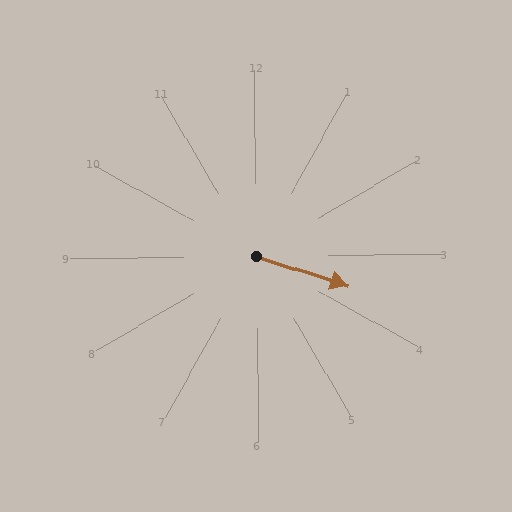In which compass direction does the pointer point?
East.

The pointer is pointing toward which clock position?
Roughly 4 o'clock.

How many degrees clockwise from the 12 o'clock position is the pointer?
Approximately 109 degrees.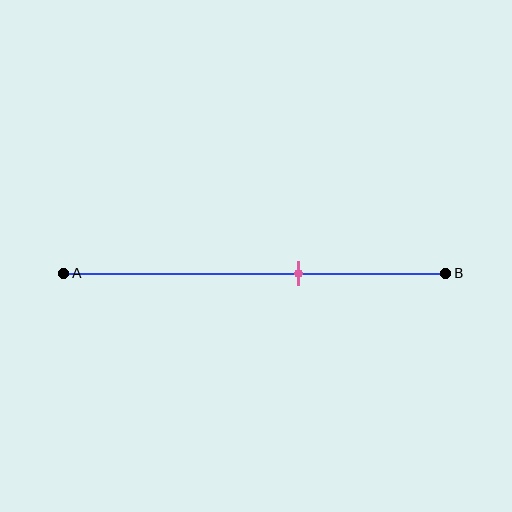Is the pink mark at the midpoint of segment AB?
No, the mark is at about 60% from A, not at the 50% midpoint.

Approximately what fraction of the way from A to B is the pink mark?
The pink mark is approximately 60% of the way from A to B.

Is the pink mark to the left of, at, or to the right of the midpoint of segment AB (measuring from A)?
The pink mark is to the right of the midpoint of segment AB.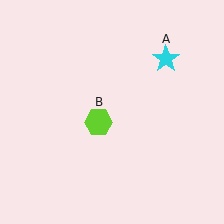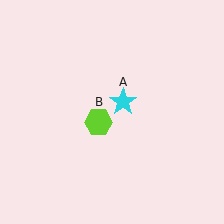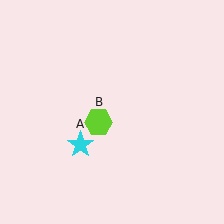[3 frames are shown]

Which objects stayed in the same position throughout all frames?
Lime hexagon (object B) remained stationary.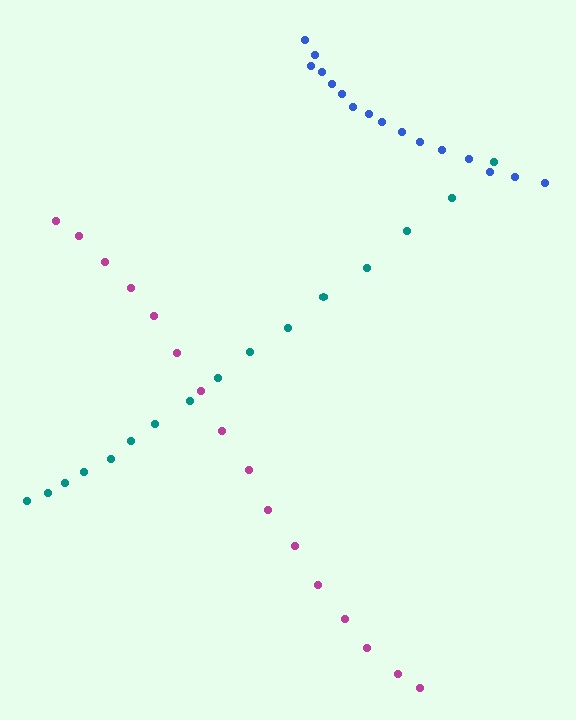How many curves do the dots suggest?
There are 3 distinct paths.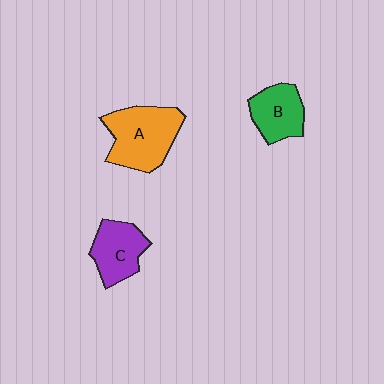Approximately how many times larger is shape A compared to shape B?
Approximately 1.6 times.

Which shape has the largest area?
Shape A (orange).